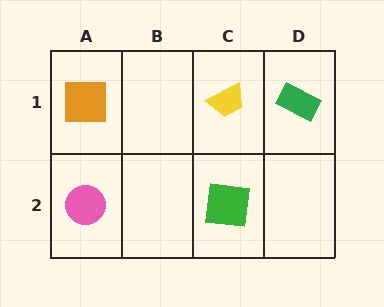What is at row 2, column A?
A pink circle.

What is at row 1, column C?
A yellow trapezoid.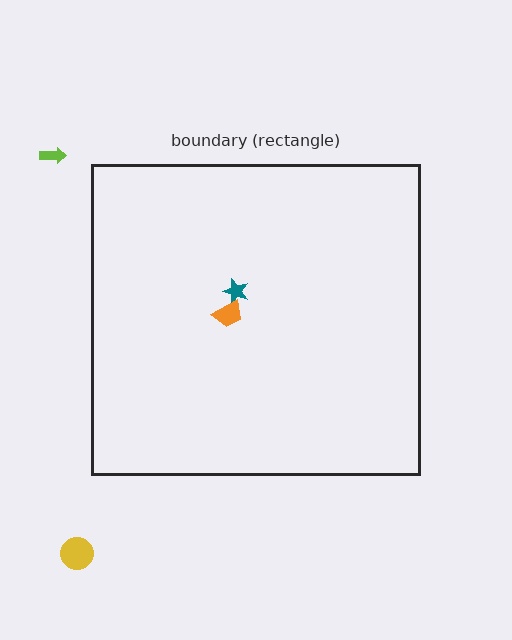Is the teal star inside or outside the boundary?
Inside.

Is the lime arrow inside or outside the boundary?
Outside.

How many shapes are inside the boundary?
2 inside, 2 outside.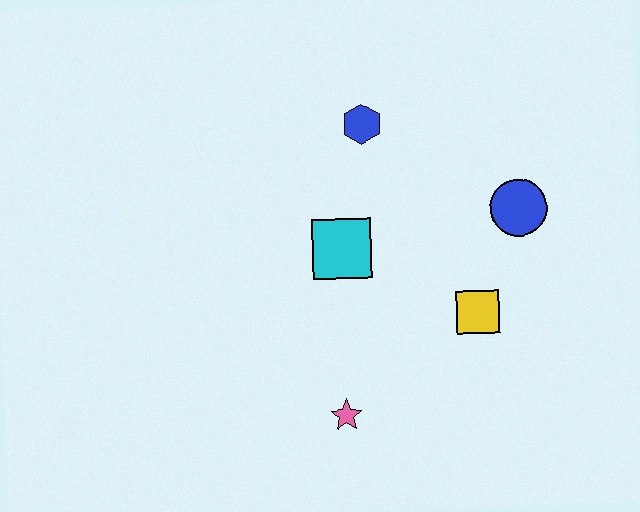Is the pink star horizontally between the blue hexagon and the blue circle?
No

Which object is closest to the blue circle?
The yellow square is closest to the blue circle.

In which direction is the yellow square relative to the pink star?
The yellow square is to the right of the pink star.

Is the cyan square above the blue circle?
No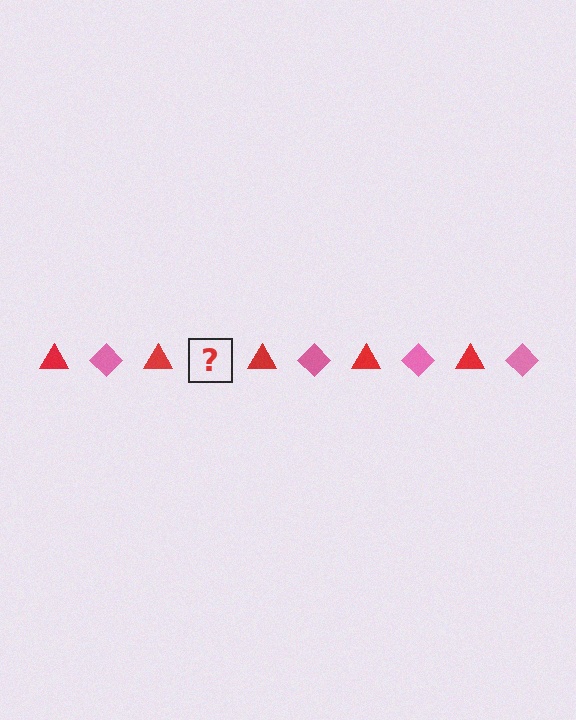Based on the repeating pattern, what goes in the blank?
The blank should be a pink diamond.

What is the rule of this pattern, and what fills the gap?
The rule is that the pattern alternates between red triangle and pink diamond. The gap should be filled with a pink diamond.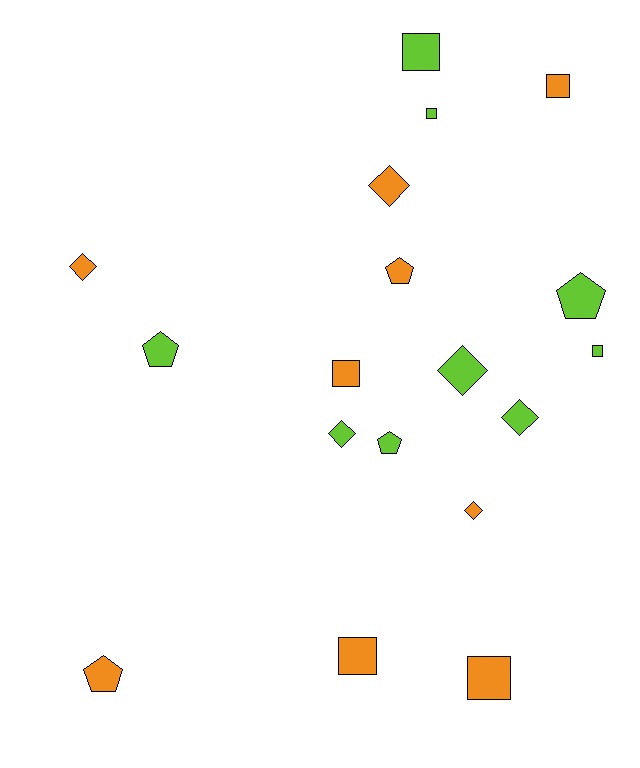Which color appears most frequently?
Orange, with 9 objects.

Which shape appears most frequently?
Square, with 7 objects.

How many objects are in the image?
There are 18 objects.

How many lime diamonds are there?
There are 3 lime diamonds.